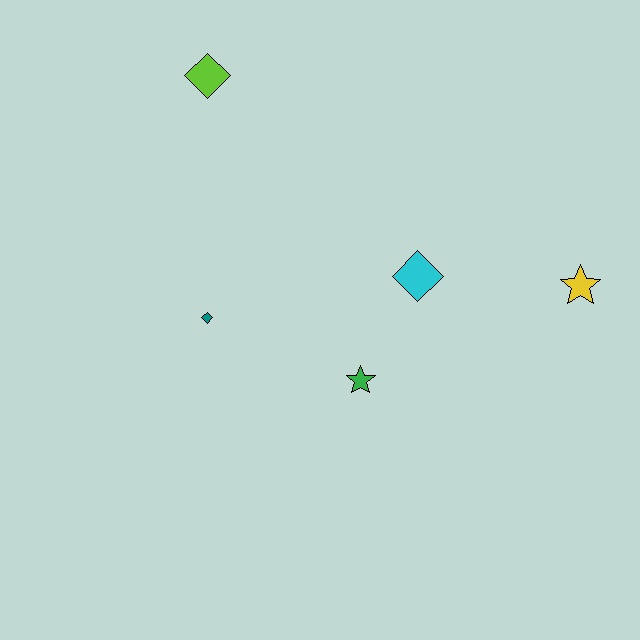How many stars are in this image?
There are 2 stars.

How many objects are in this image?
There are 5 objects.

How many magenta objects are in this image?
There are no magenta objects.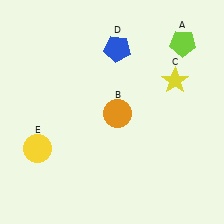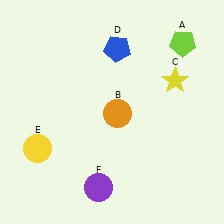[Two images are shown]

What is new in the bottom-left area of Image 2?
A purple circle (F) was added in the bottom-left area of Image 2.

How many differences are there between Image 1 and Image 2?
There is 1 difference between the two images.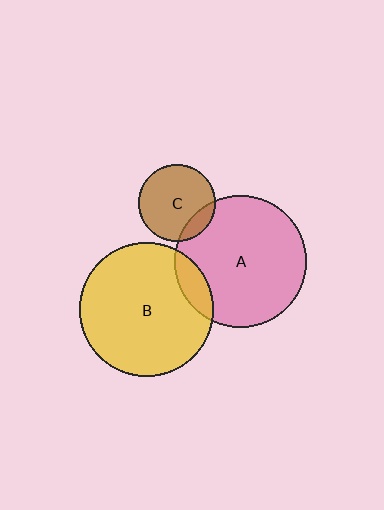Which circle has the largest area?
Circle B (yellow).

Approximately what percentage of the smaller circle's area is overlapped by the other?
Approximately 15%.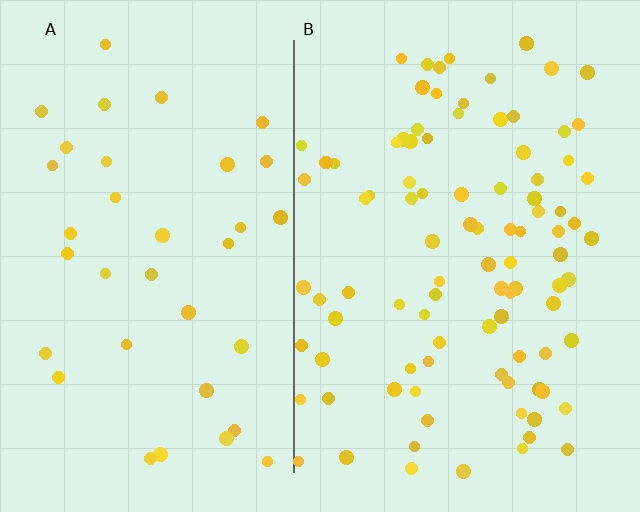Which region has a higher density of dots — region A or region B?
B (the right).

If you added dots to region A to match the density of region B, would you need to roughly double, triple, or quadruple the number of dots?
Approximately triple.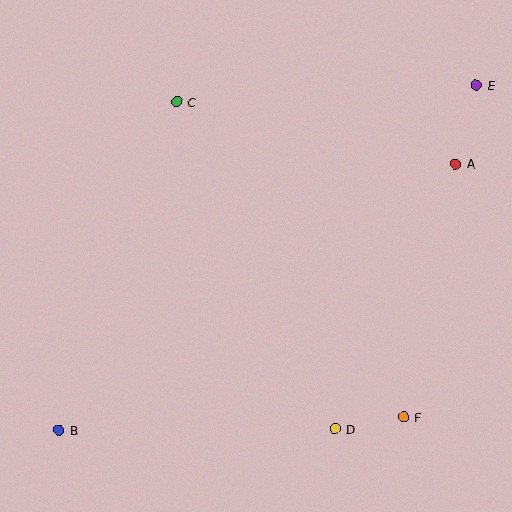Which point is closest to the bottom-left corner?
Point B is closest to the bottom-left corner.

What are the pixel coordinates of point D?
Point D is at (335, 429).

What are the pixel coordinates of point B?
Point B is at (59, 430).